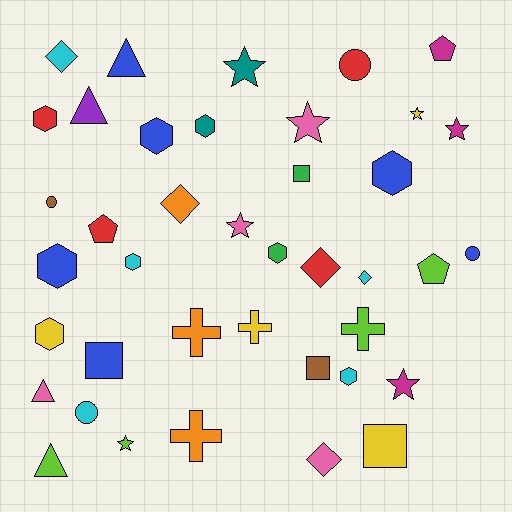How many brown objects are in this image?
There are 2 brown objects.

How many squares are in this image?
There are 4 squares.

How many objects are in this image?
There are 40 objects.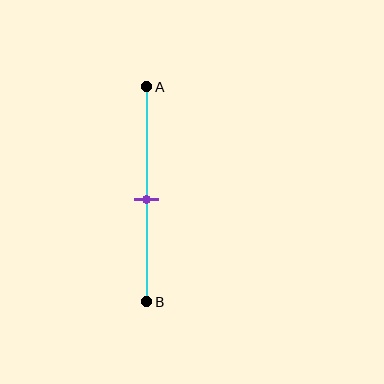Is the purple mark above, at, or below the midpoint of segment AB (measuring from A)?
The purple mark is approximately at the midpoint of segment AB.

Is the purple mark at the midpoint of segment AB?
Yes, the mark is approximately at the midpoint.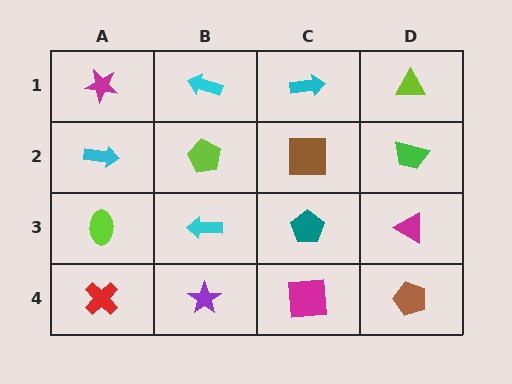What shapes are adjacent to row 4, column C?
A teal pentagon (row 3, column C), a purple star (row 4, column B), a brown pentagon (row 4, column D).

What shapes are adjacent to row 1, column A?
A cyan arrow (row 2, column A), a cyan arrow (row 1, column B).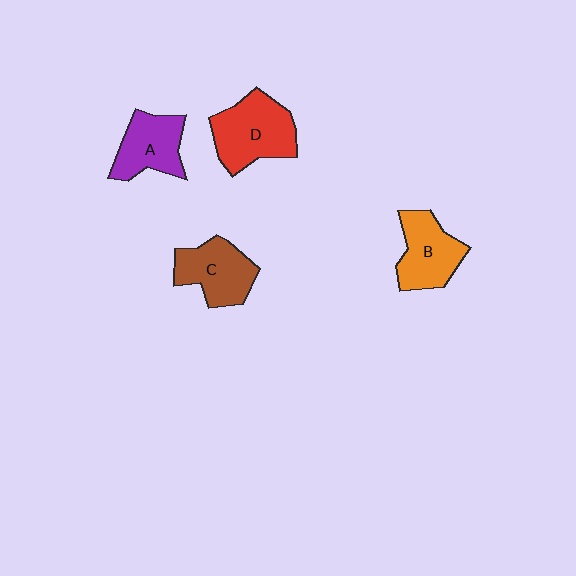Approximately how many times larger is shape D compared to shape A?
Approximately 1.3 times.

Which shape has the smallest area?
Shape A (purple).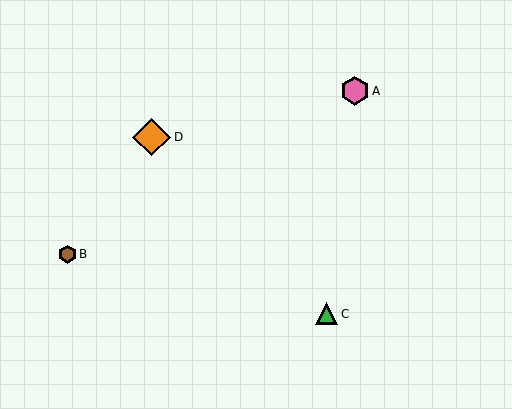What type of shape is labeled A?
Shape A is a pink hexagon.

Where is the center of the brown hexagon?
The center of the brown hexagon is at (67, 254).